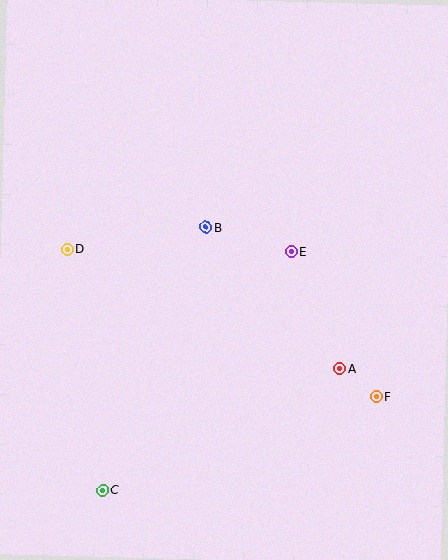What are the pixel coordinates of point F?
Point F is at (376, 397).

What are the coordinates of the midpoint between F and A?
The midpoint between F and A is at (358, 383).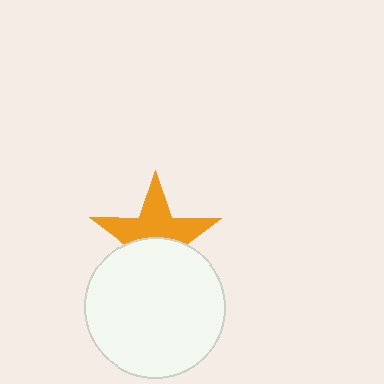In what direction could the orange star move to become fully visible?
The orange star could move up. That would shift it out from behind the white circle entirely.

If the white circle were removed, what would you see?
You would see the complete orange star.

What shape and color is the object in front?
The object in front is a white circle.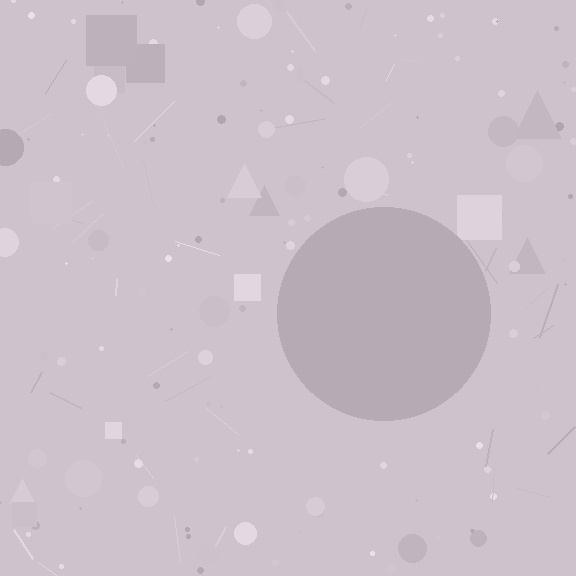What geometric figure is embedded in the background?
A circle is embedded in the background.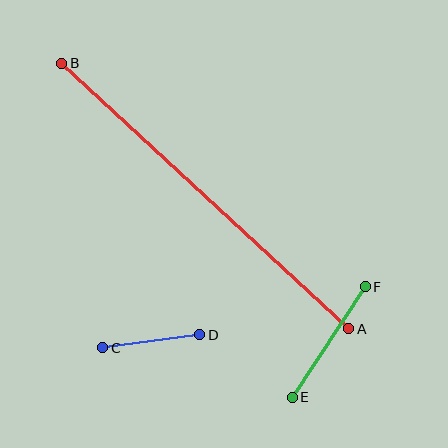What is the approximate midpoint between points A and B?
The midpoint is at approximately (205, 196) pixels.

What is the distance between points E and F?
The distance is approximately 133 pixels.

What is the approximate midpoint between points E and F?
The midpoint is at approximately (329, 342) pixels.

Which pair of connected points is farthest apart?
Points A and B are farthest apart.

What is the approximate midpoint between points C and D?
The midpoint is at approximately (151, 341) pixels.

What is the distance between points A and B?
The distance is approximately 391 pixels.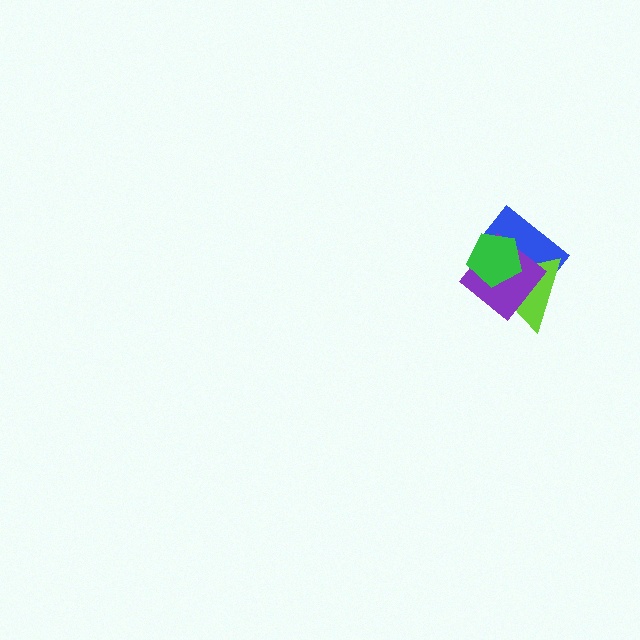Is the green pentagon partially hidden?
No, no other shape covers it.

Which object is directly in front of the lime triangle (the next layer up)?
The purple diamond is directly in front of the lime triangle.